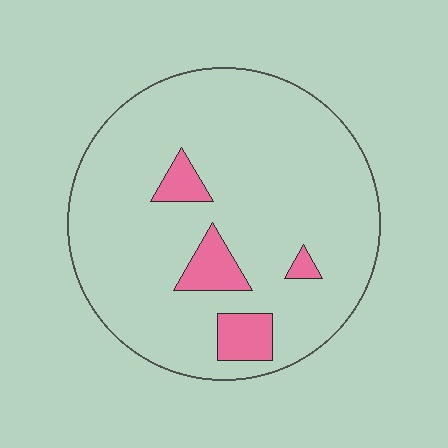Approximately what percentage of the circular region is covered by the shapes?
Approximately 10%.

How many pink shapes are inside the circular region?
4.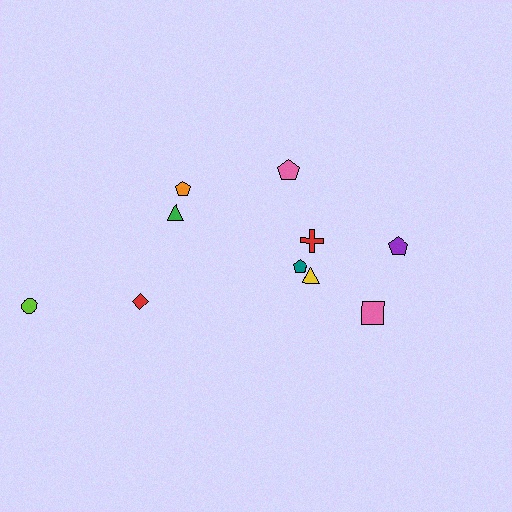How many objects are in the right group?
There are 6 objects.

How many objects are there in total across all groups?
There are 10 objects.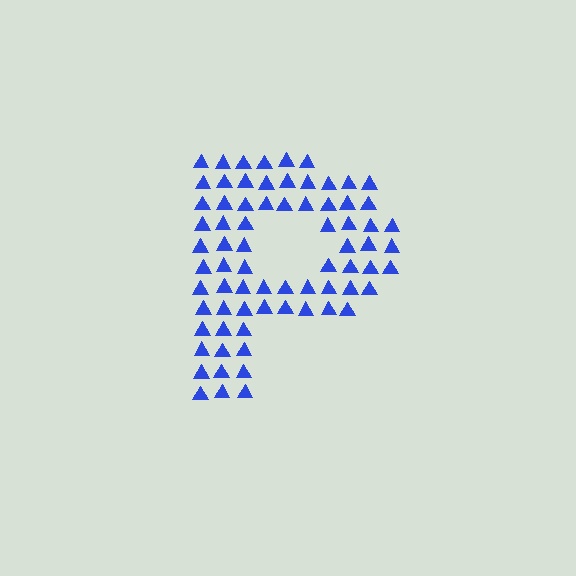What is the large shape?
The large shape is the letter P.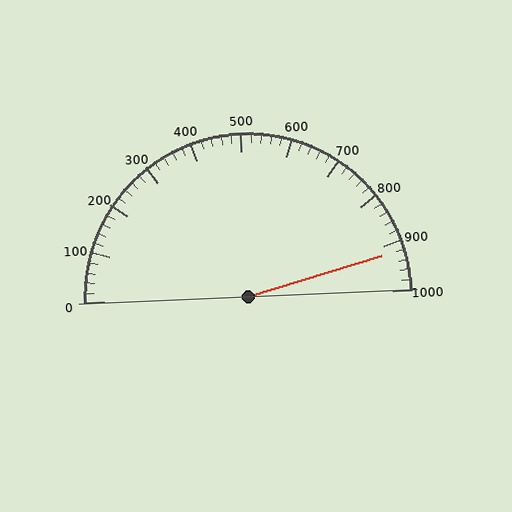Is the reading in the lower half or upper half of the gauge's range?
The reading is in the upper half of the range (0 to 1000).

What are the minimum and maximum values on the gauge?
The gauge ranges from 0 to 1000.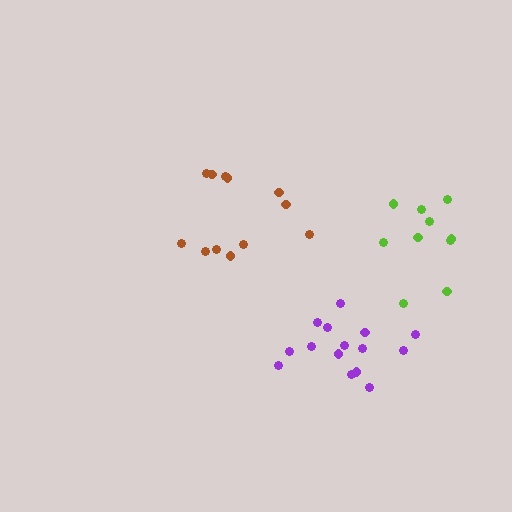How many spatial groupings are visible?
There are 3 spatial groupings.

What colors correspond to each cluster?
The clusters are colored: lime, brown, purple.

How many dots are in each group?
Group 1: 10 dots, Group 2: 12 dots, Group 3: 15 dots (37 total).